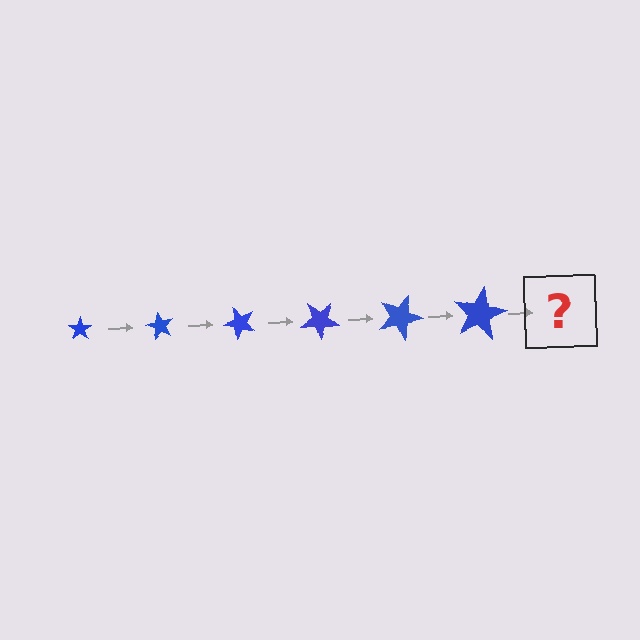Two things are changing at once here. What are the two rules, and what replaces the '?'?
The two rules are that the star grows larger each step and it rotates 60 degrees each step. The '?' should be a star, larger than the previous one and rotated 360 degrees from the start.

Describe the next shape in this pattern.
It should be a star, larger than the previous one and rotated 360 degrees from the start.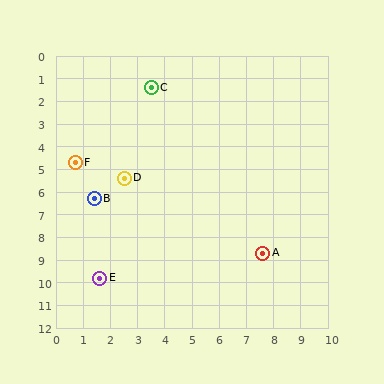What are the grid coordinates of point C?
Point C is at approximately (3.5, 1.4).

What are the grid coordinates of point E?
Point E is at approximately (1.6, 9.8).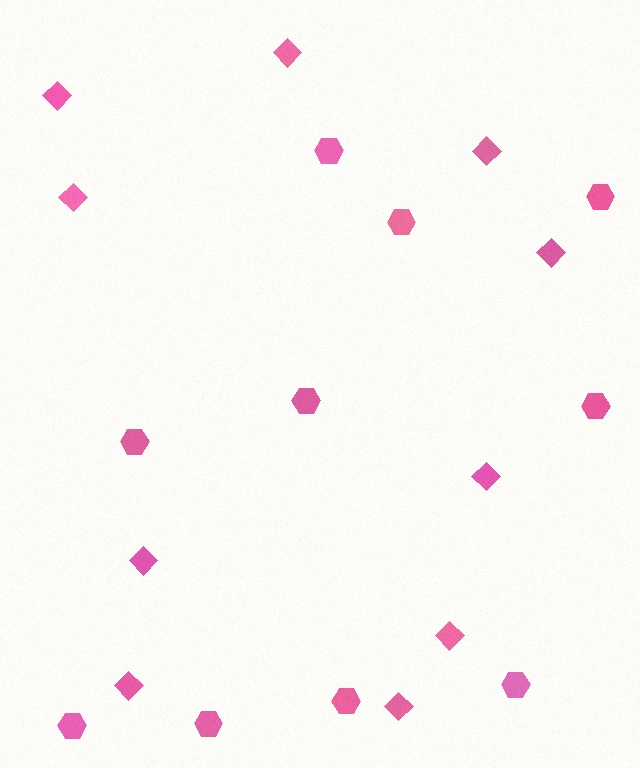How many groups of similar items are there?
There are 2 groups: one group of hexagons (10) and one group of diamonds (10).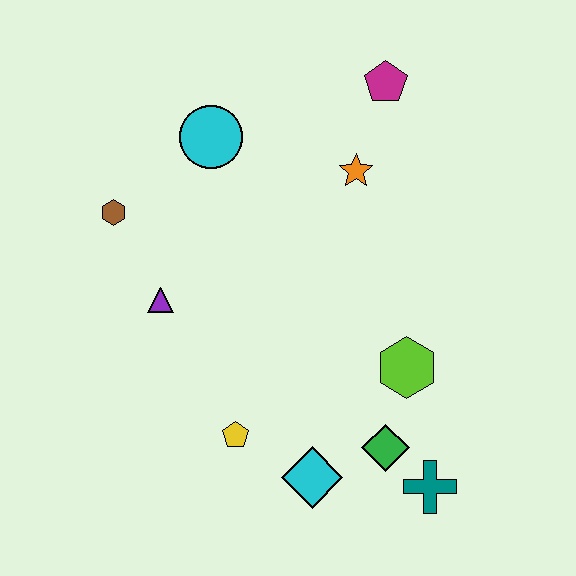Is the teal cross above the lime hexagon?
No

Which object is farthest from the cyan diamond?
The magenta pentagon is farthest from the cyan diamond.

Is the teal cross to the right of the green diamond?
Yes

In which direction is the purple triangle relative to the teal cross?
The purple triangle is to the left of the teal cross.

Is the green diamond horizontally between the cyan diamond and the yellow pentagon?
No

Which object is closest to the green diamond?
The teal cross is closest to the green diamond.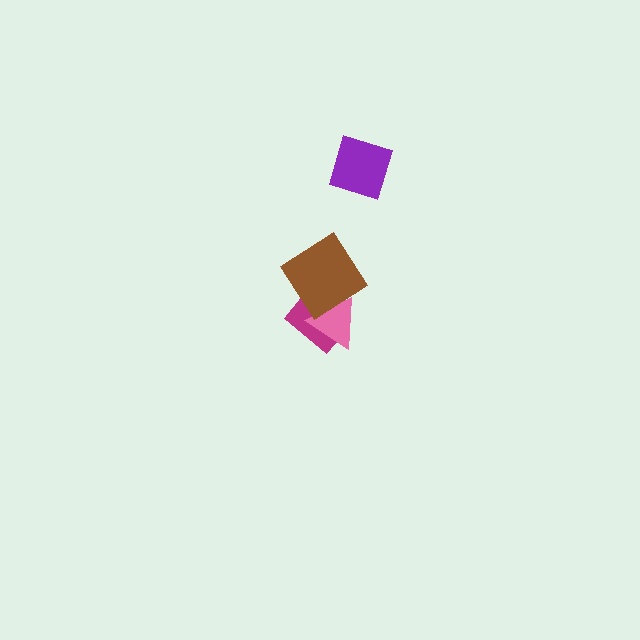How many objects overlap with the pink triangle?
2 objects overlap with the pink triangle.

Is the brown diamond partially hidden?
No, no other shape covers it.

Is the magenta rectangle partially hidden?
Yes, it is partially covered by another shape.